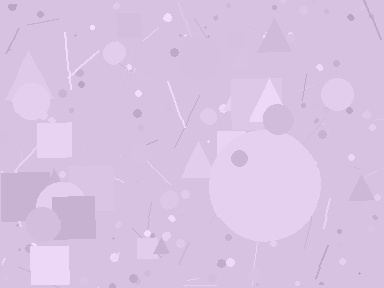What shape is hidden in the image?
A circle is hidden in the image.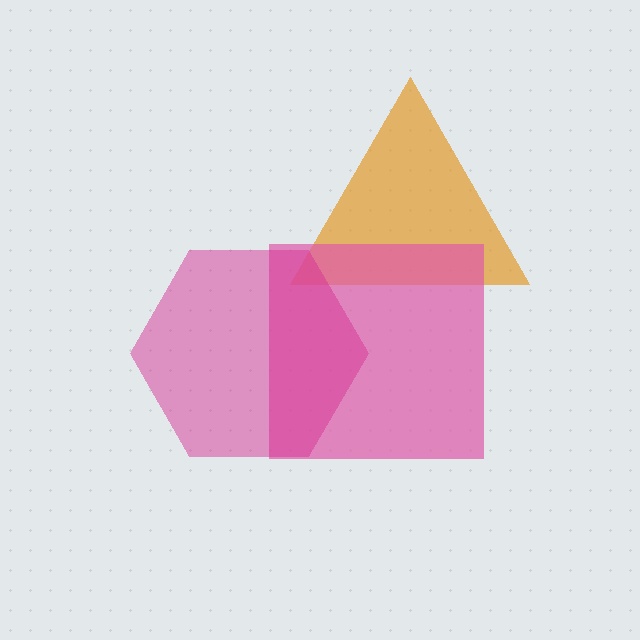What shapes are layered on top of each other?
The layered shapes are: an orange triangle, a pink square, a magenta hexagon.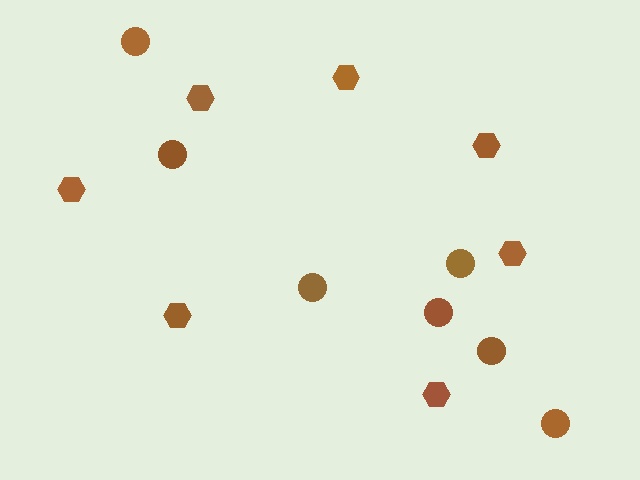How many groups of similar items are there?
There are 2 groups: one group of circles (7) and one group of hexagons (7).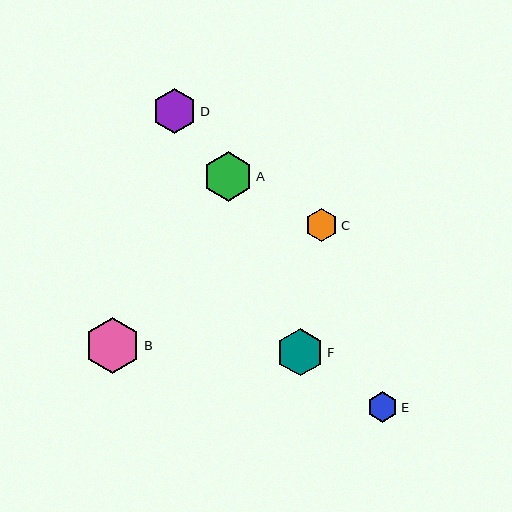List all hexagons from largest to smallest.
From largest to smallest: B, A, F, D, C, E.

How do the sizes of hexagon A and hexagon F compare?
Hexagon A and hexagon F are approximately the same size.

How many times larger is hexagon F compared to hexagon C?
Hexagon F is approximately 1.4 times the size of hexagon C.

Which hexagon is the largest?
Hexagon B is the largest with a size of approximately 56 pixels.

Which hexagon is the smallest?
Hexagon E is the smallest with a size of approximately 31 pixels.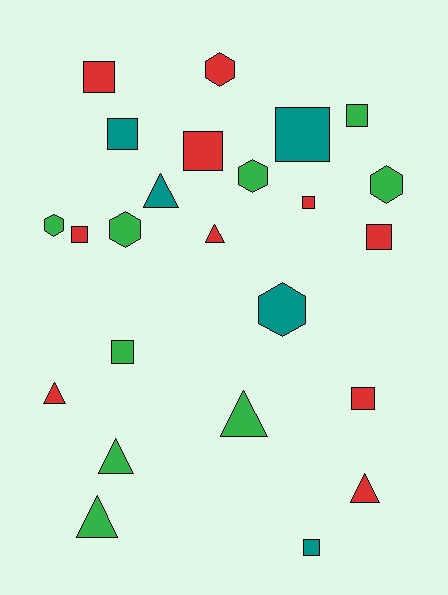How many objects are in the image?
There are 24 objects.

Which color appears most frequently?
Red, with 10 objects.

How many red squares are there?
There are 6 red squares.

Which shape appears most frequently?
Square, with 11 objects.